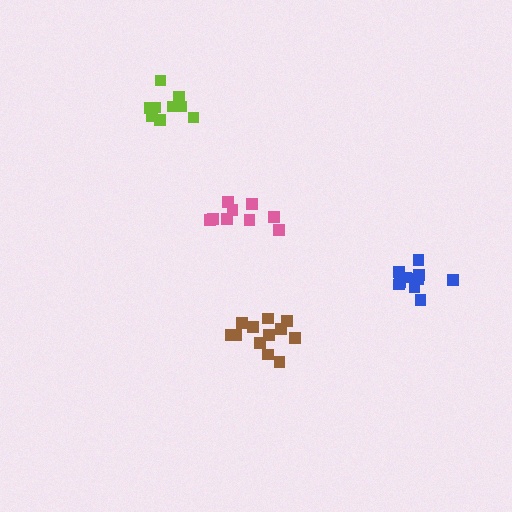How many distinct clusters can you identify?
There are 4 distinct clusters.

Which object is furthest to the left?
The lime cluster is leftmost.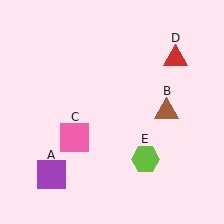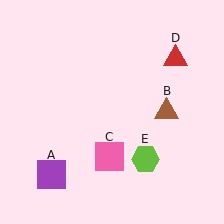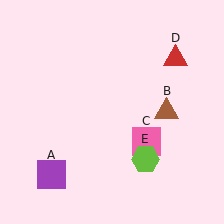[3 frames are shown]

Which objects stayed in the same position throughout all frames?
Purple square (object A) and brown triangle (object B) and red triangle (object D) and lime hexagon (object E) remained stationary.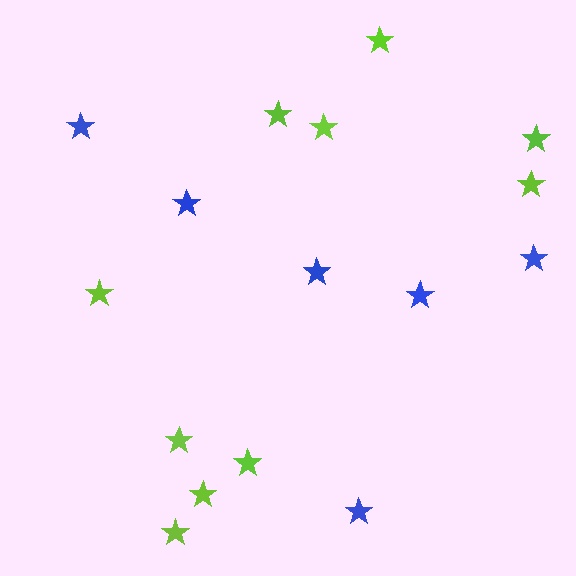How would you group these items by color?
There are 2 groups: one group of lime stars (10) and one group of blue stars (6).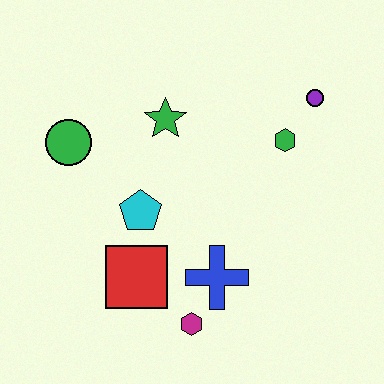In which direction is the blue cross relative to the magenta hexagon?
The blue cross is above the magenta hexagon.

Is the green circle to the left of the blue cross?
Yes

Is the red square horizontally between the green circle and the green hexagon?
Yes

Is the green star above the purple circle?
No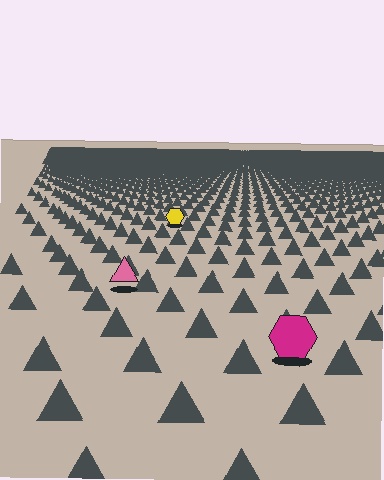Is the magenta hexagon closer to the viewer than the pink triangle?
Yes. The magenta hexagon is closer — you can tell from the texture gradient: the ground texture is coarser near it.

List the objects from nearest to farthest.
From nearest to farthest: the magenta hexagon, the pink triangle, the yellow hexagon.